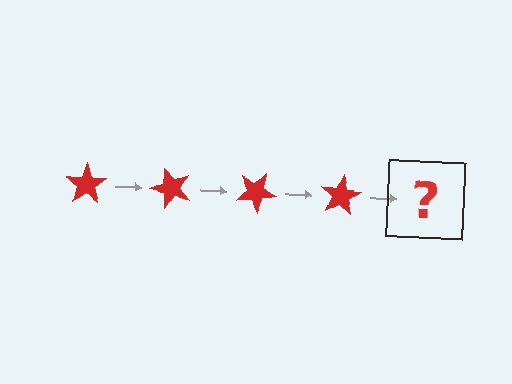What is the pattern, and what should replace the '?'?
The pattern is that the star rotates 50 degrees each step. The '?' should be a red star rotated 200 degrees.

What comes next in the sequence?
The next element should be a red star rotated 200 degrees.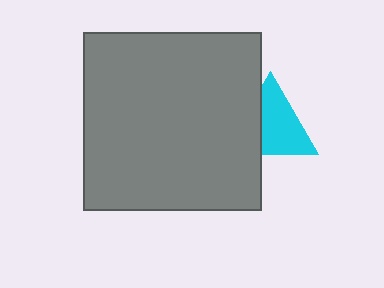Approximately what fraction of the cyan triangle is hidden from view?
Roughly 33% of the cyan triangle is hidden behind the gray square.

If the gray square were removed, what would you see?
You would see the complete cyan triangle.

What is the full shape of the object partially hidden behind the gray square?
The partially hidden object is a cyan triangle.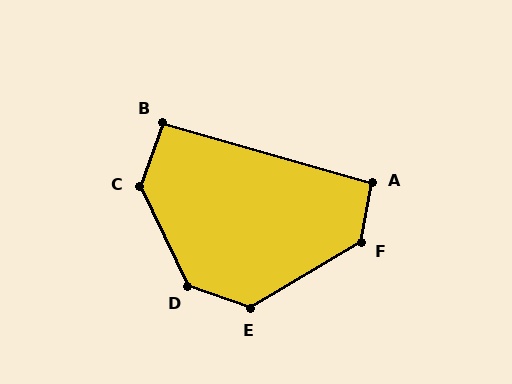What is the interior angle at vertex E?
Approximately 130 degrees (obtuse).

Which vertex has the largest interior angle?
D, at approximately 135 degrees.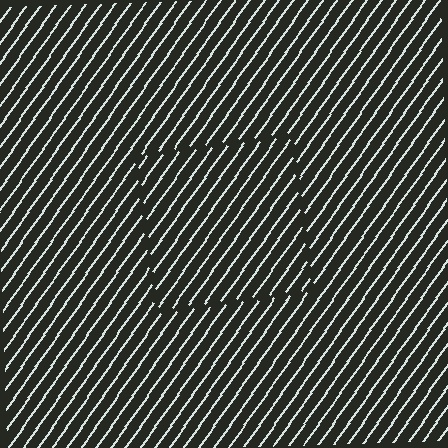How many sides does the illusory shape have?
4 sides — the line-ends trace a square.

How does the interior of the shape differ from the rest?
The interior of the shape contains the same grating, shifted by half a period — the contour is defined by the phase discontinuity where line-ends from the inner and outer gratings abut.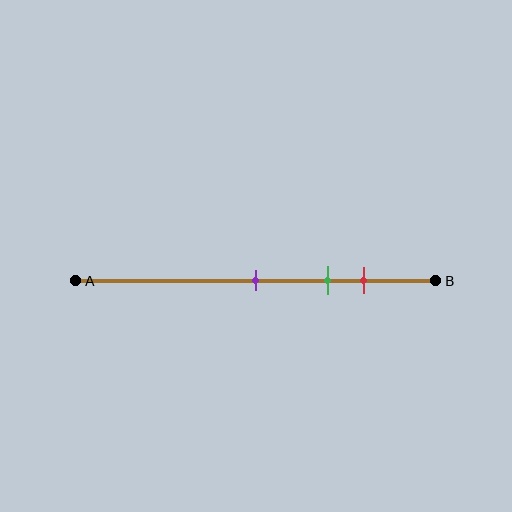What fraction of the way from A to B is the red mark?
The red mark is approximately 80% (0.8) of the way from A to B.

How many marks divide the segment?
There are 3 marks dividing the segment.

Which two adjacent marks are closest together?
The green and red marks are the closest adjacent pair.